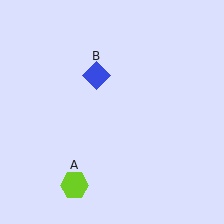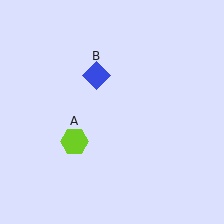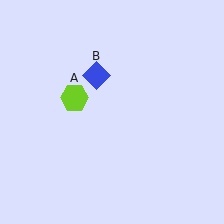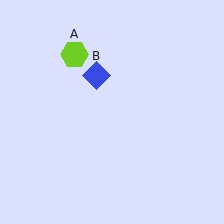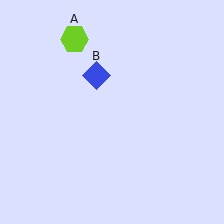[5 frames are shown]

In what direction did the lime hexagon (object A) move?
The lime hexagon (object A) moved up.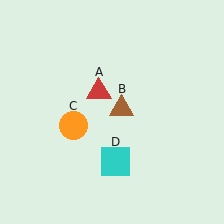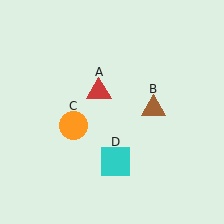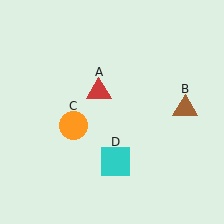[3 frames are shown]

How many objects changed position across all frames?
1 object changed position: brown triangle (object B).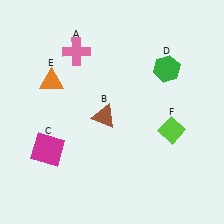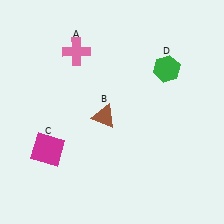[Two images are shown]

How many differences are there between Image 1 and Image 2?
There are 2 differences between the two images.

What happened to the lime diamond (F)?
The lime diamond (F) was removed in Image 2. It was in the bottom-right area of Image 1.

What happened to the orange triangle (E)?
The orange triangle (E) was removed in Image 2. It was in the top-left area of Image 1.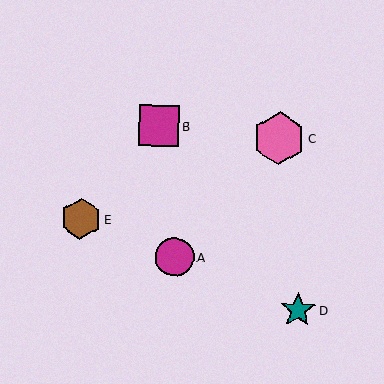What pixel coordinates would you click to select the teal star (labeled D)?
Click at (298, 310) to select the teal star D.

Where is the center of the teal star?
The center of the teal star is at (298, 310).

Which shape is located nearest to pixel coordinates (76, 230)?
The brown hexagon (labeled E) at (81, 219) is nearest to that location.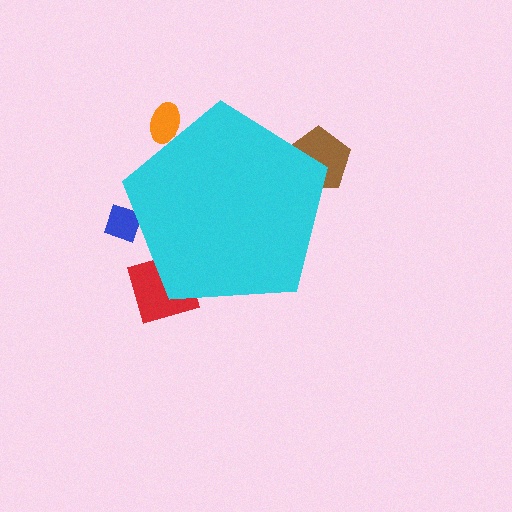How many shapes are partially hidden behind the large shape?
4 shapes are partially hidden.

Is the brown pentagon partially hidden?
Yes, the brown pentagon is partially hidden behind the cyan pentagon.